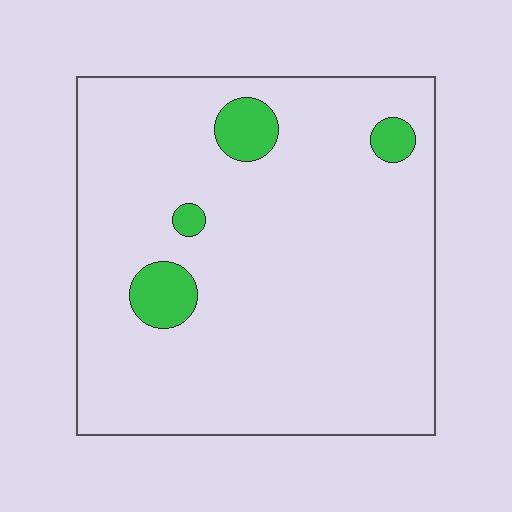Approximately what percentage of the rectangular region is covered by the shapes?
Approximately 5%.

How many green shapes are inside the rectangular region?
4.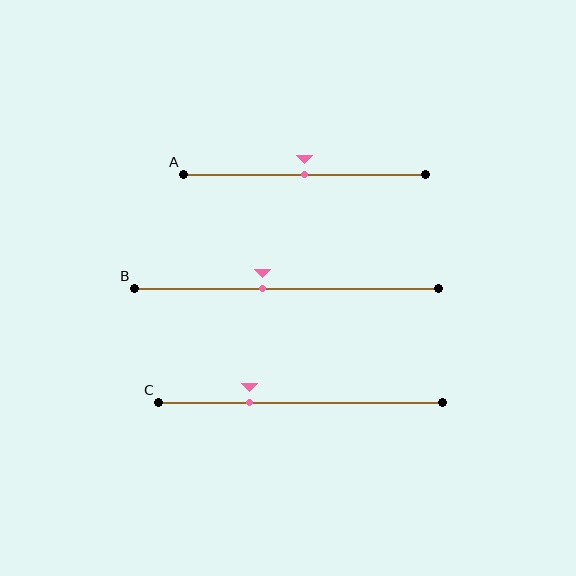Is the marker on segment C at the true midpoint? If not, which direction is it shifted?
No, the marker on segment C is shifted to the left by about 18% of the segment length.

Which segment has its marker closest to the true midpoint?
Segment A has its marker closest to the true midpoint.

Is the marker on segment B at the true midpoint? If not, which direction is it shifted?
No, the marker on segment B is shifted to the left by about 8% of the segment length.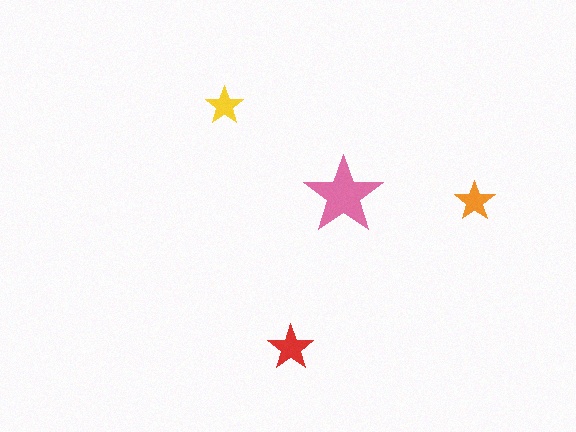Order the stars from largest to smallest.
the pink one, the red one, the orange one, the yellow one.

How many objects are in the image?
There are 4 objects in the image.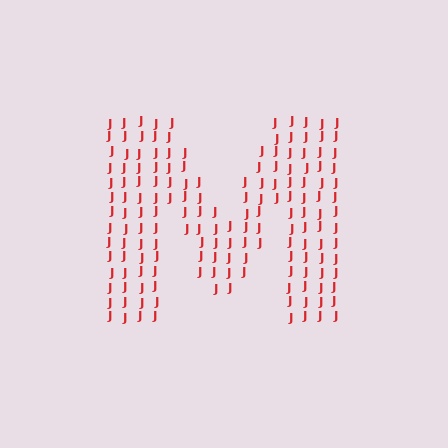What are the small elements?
The small elements are letter J's.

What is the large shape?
The large shape is the letter M.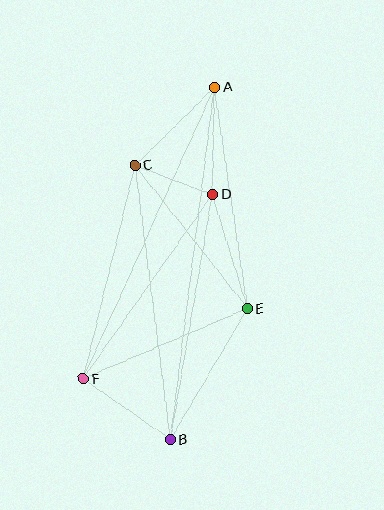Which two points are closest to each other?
Points C and D are closest to each other.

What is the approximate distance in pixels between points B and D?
The distance between B and D is approximately 249 pixels.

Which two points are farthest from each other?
Points A and B are farthest from each other.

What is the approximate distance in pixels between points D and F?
The distance between D and F is approximately 225 pixels.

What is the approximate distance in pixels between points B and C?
The distance between B and C is approximately 277 pixels.